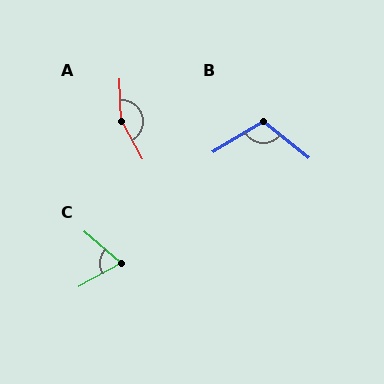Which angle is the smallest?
C, at approximately 70 degrees.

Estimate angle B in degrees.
Approximately 110 degrees.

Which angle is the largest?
A, at approximately 154 degrees.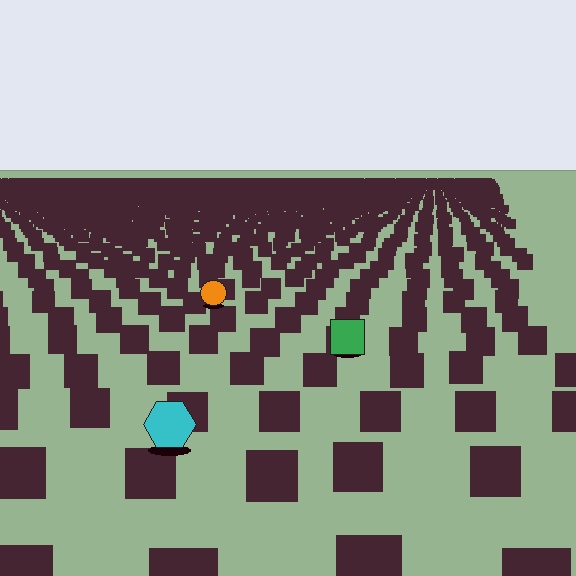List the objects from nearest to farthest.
From nearest to farthest: the cyan hexagon, the green square, the orange circle.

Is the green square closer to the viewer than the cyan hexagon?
No. The cyan hexagon is closer — you can tell from the texture gradient: the ground texture is coarser near it.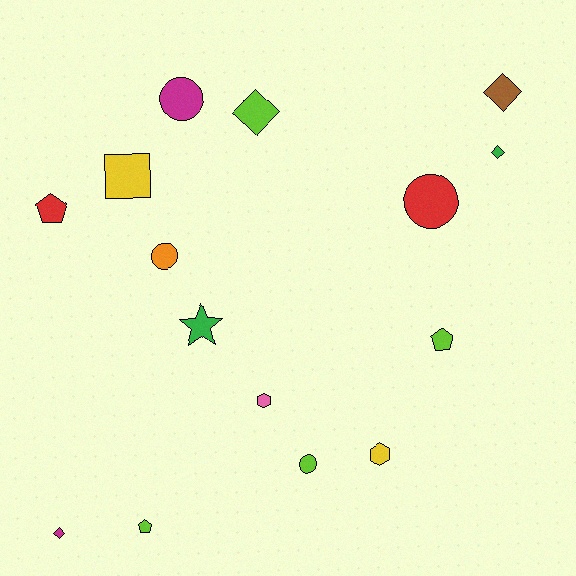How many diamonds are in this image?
There are 4 diamonds.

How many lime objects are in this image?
There are 4 lime objects.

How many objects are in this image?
There are 15 objects.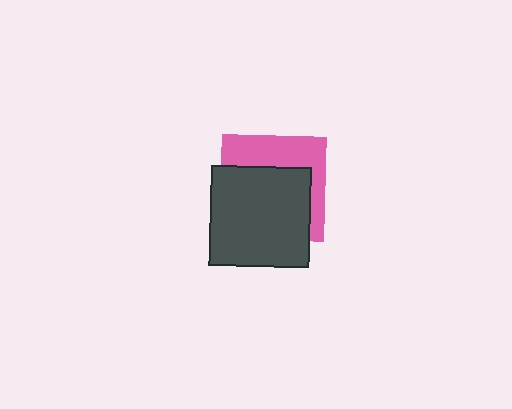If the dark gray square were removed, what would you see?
You would see the complete pink square.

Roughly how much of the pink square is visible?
A small part of it is visible (roughly 38%).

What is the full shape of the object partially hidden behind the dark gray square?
The partially hidden object is a pink square.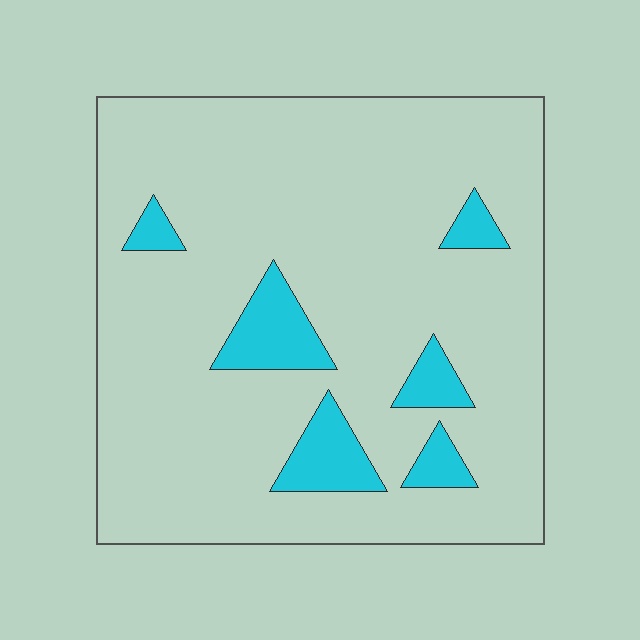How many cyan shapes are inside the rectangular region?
6.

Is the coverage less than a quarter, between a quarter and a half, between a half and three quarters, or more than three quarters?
Less than a quarter.